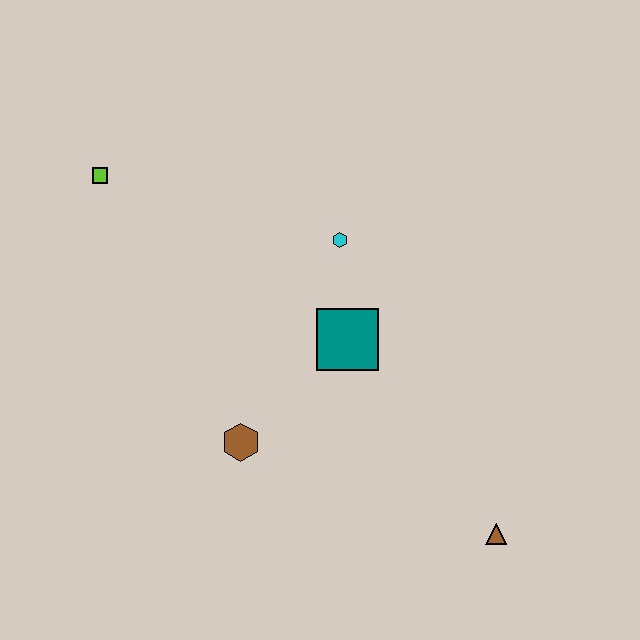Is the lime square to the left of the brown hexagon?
Yes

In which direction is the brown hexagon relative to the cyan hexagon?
The brown hexagon is below the cyan hexagon.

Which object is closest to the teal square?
The cyan hexagon is closest to the teal square.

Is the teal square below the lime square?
Yes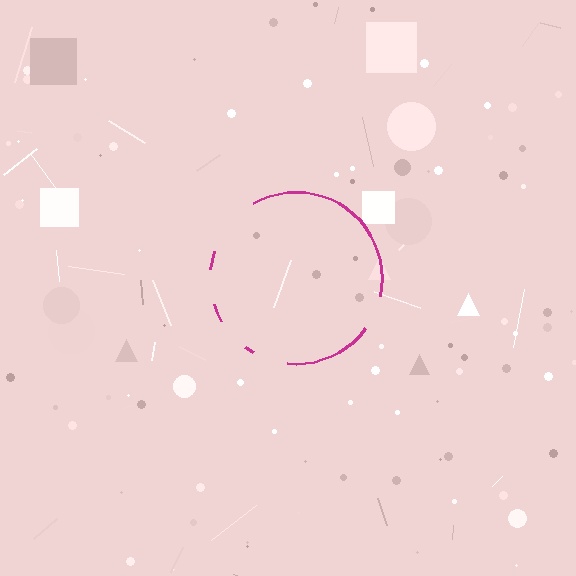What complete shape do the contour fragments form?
The contour fragments form a circle.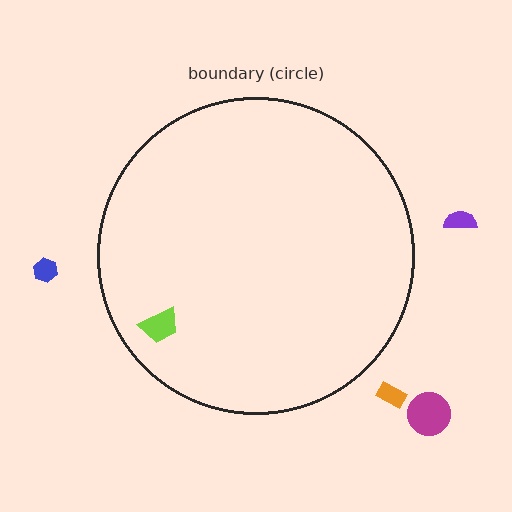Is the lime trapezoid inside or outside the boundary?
Inside.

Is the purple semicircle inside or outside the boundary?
Outside.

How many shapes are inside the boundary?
1 inside, 4 outside.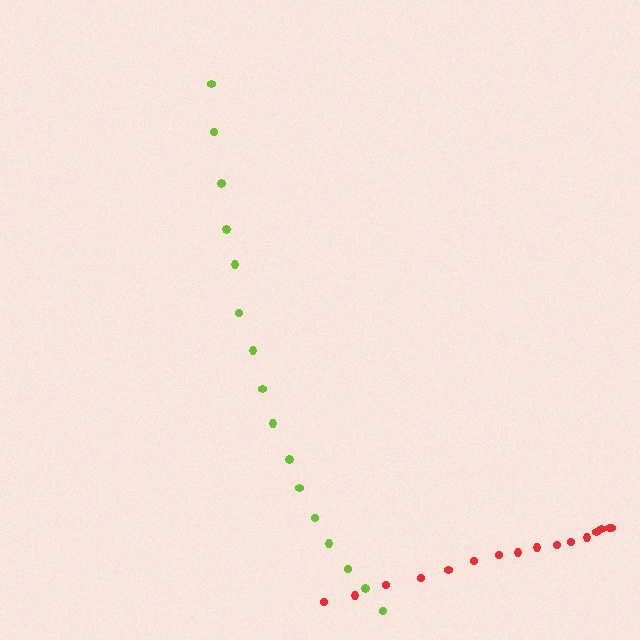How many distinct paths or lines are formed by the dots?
There are 2 distinct paths.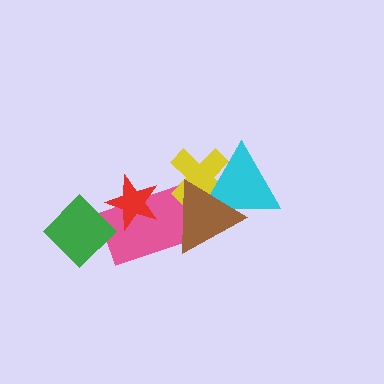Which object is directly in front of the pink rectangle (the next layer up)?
The red star is directly in front of the pink rectangle.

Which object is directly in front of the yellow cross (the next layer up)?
The cyan triangle is directly in front of the yellow cross.